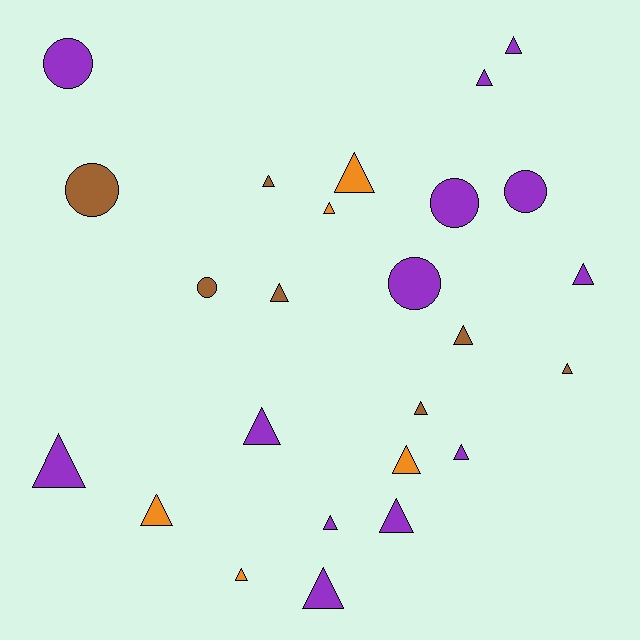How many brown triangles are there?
There are 5 brown triangles.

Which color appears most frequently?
Purple, with 13 objects.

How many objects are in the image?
There are 25 objects.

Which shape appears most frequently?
Triangle, with 19 objects.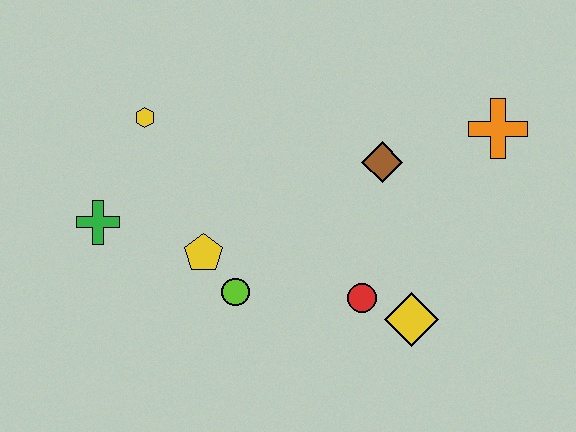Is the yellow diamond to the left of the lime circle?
No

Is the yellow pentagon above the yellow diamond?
Yes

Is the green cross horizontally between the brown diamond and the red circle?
No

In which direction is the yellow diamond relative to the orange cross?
The yellow diamond is below the orange cross.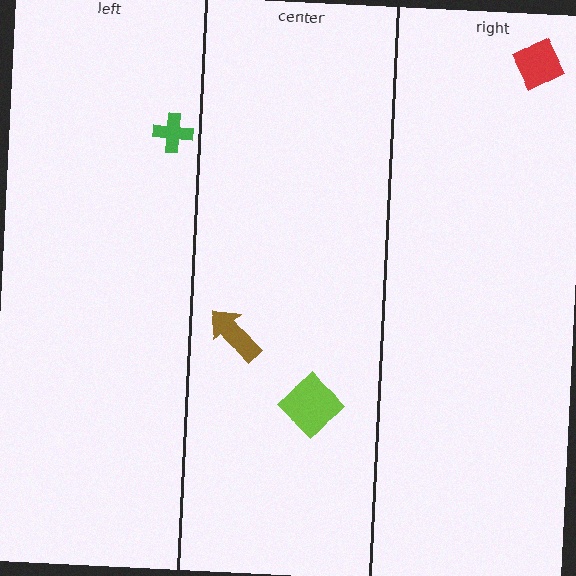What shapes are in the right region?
The red square.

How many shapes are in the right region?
1.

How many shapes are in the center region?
2.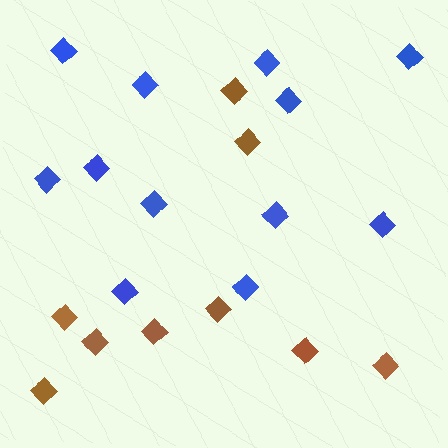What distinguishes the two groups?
There are 2 groups: one group of brown diamonds (9) and one group of blue diamonds (12).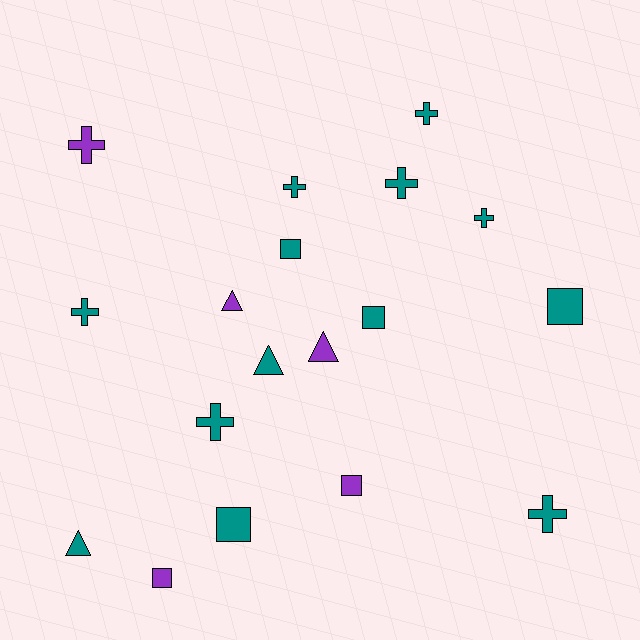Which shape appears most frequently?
Cross, with 8 objects.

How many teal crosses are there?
There are 7 teal crosses.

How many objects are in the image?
There are 18 objects.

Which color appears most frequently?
Teal, with 13 objects.